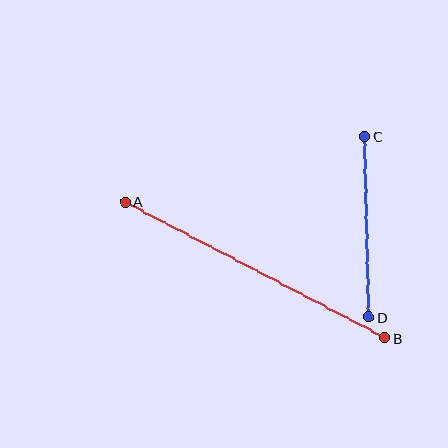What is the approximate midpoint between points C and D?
The midpoint is at approximately (367, 227) pixels.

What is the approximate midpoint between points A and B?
The midpoint is at approximately (255, 270) pixels.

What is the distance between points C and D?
The distance is approximately 181 pixels.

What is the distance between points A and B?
The distance is approximately 293 pixels.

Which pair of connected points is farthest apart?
Points A and B are farthest apart.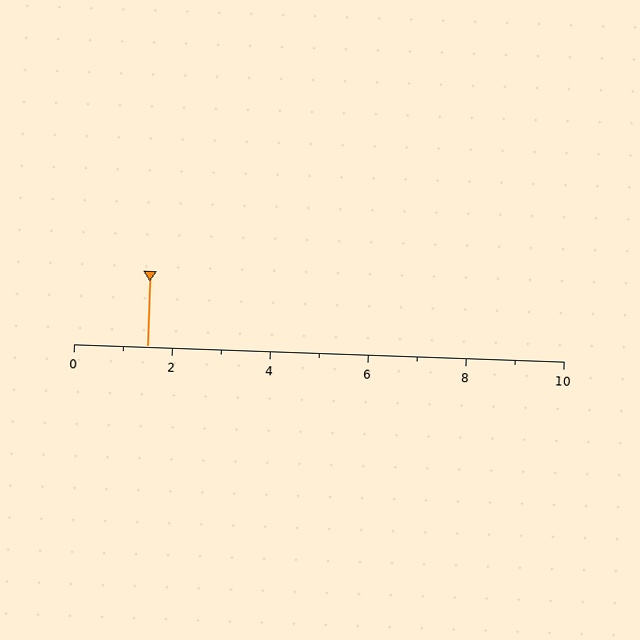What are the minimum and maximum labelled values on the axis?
The axis runs from 0 to 10.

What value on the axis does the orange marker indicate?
The marker indicates approximately 1.5.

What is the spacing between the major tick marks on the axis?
The major ticks are spaced 2 apart.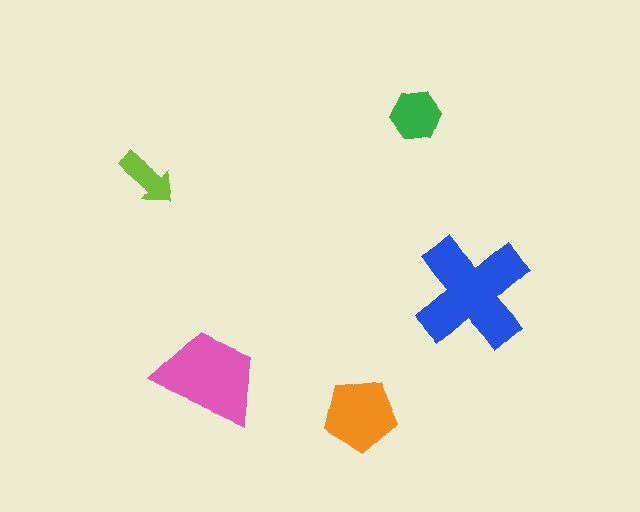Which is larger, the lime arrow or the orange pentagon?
The orange pentagon.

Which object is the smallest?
The lime arrow.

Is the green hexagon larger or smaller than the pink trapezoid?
Smaller.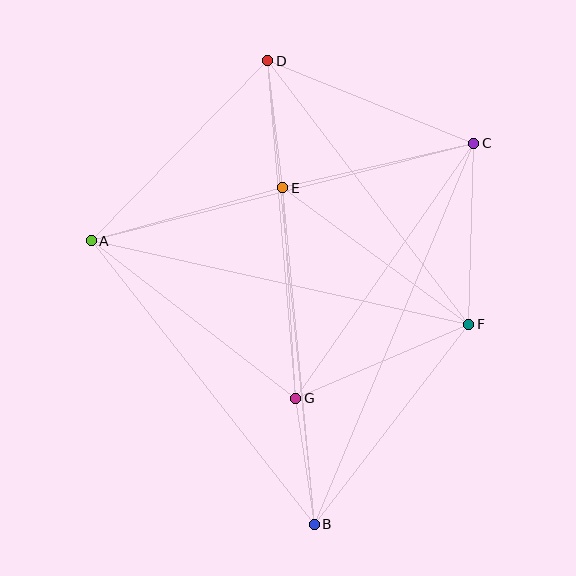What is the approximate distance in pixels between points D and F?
The distance between D and F is approximately 331 pixels.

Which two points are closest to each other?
Points B and G are closest to each other.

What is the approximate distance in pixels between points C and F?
The distance between C and F is approximately 181 pixels.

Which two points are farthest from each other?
Points B and D are farthest from each other.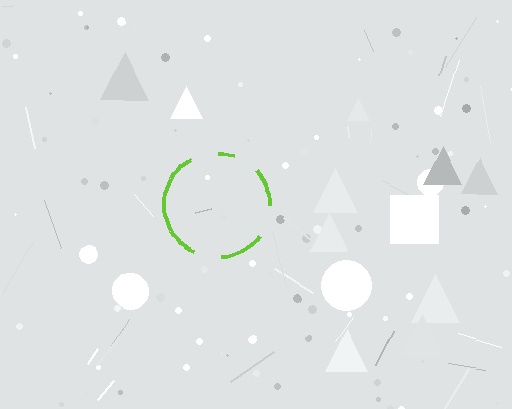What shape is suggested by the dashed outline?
The dashed outline suggests a circle.